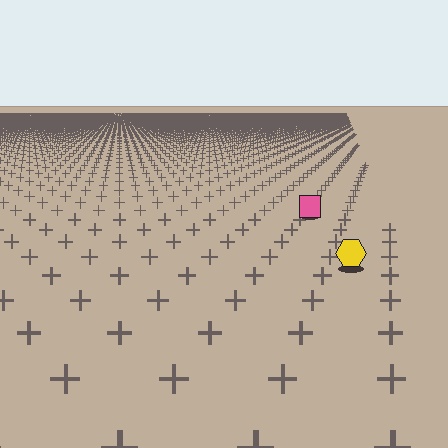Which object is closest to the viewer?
The yellow hexagon is closest. The texture marks near it are larger and more spread out.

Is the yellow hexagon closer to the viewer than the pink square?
Yes. The yellow hexagon is closer — you can tell from the texture gradient: the ground texture is coarser near it.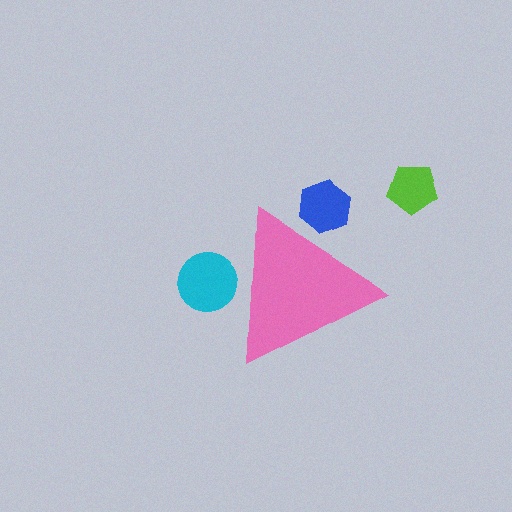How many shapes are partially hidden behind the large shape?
2 shapes are partially hidden.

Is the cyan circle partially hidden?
Yes, the cyan circle is partially hidden behind the pink triangle.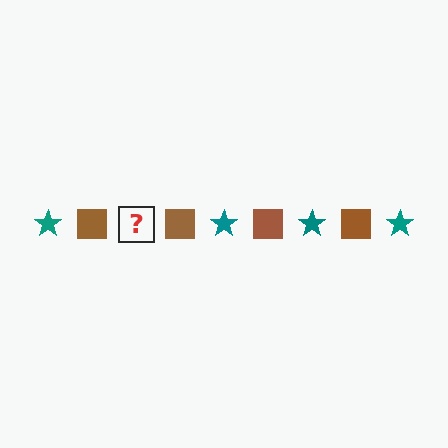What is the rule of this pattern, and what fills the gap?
The rule is that the pattern alternates between teal star and brown square. The gap should be filled with a teal star.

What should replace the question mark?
The question mark should be replaced with a teal star.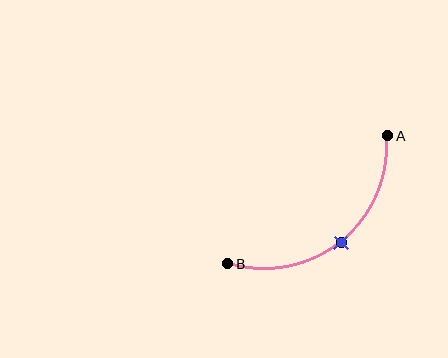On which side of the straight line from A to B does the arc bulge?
The arc bulges below and to the right of the straight line connecting A and B.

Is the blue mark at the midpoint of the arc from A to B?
Yes. The blue mark lies on the arc at equal arc-length from both A and B — it is the arc midpoint.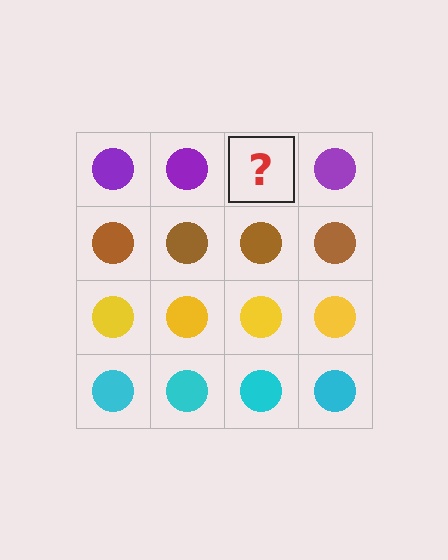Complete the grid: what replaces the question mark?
The question mark should be replaced with a purple circle.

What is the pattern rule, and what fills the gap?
The rule is that each row has a consistent color. The gap should be filled with a purple circle.